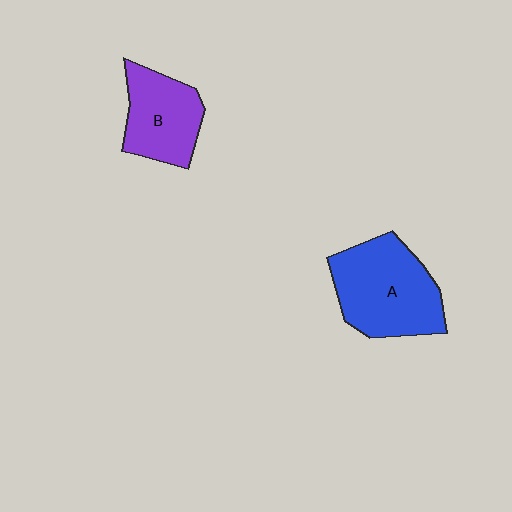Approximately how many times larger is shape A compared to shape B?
Approximately 1.4 times.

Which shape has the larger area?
Shape A (blue).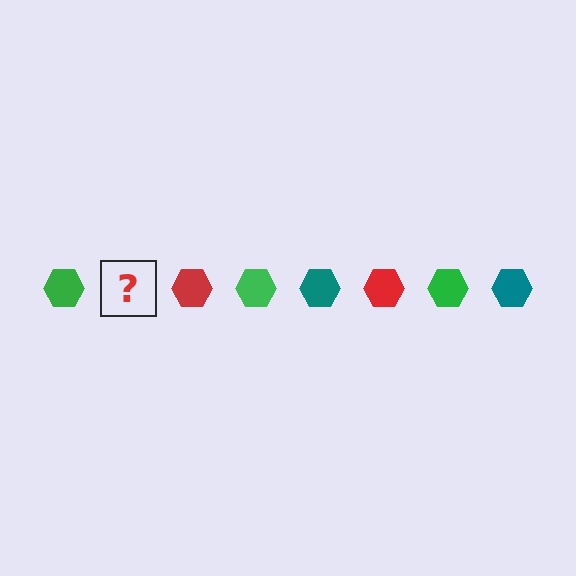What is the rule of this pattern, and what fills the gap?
The rule is that the pattern cycles through green, teal, red hexagons. The gap should be filled with a teal hexagon.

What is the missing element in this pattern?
The missing element is a teal hexagon.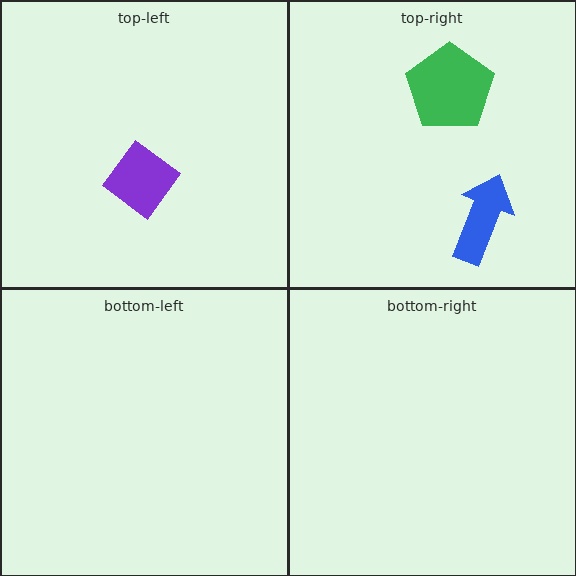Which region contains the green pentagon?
The top-right region.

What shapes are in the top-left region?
The purple diamond.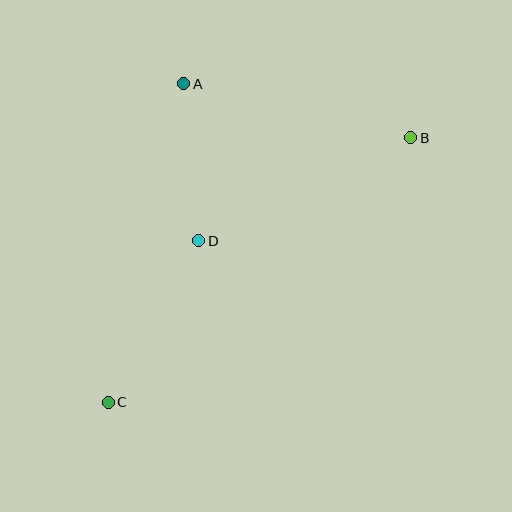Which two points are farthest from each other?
Points B and C are farthest from each other.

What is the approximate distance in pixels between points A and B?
The distance between A and B is approximately 233 pixels.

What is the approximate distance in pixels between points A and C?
The distance between A and C is approximately 327 pixels.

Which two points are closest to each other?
Points A and D are closest to each other.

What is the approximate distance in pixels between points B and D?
The distance between B and D is approximately 236 pixels.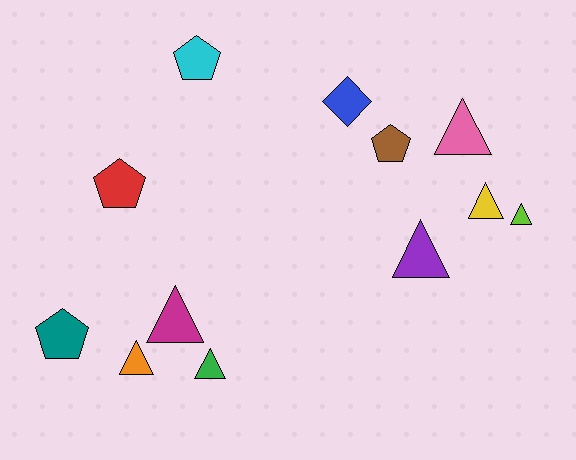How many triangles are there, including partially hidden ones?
There are 7 triangles.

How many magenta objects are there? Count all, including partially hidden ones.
There is 1 magenta object.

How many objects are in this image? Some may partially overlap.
There are 12 objects.